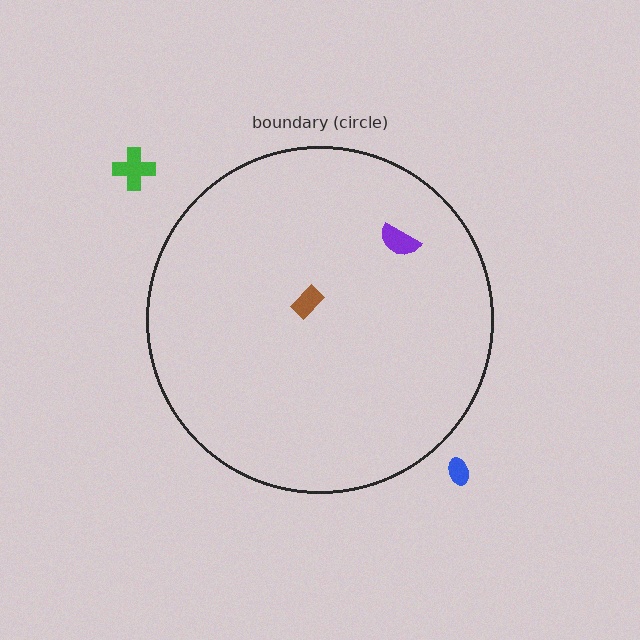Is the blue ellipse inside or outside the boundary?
Outside.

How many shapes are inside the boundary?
2 inside, 2 outside.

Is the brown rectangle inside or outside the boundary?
Inside.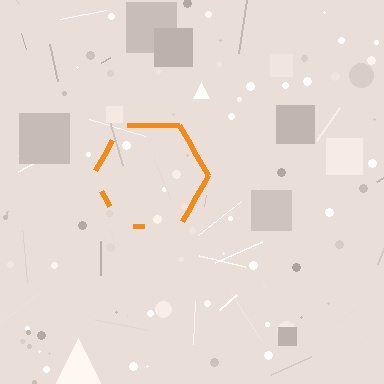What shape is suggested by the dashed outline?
The dashed outline suggests a hexagon.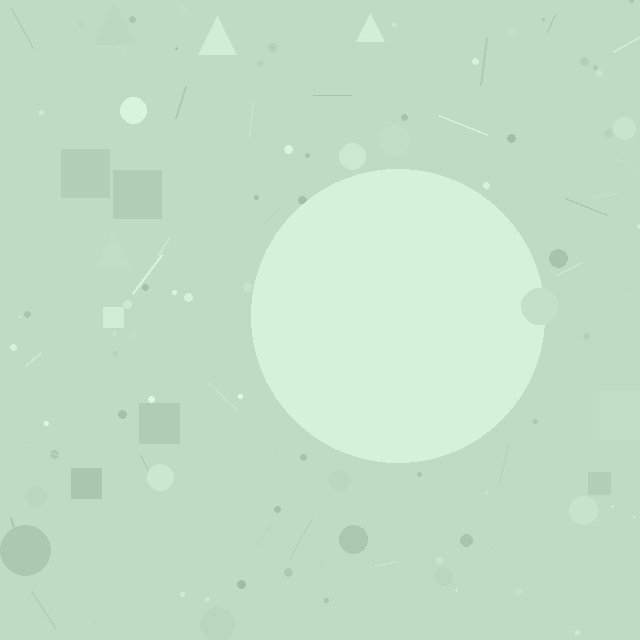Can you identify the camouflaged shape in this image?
The camouflaged shape is a circle.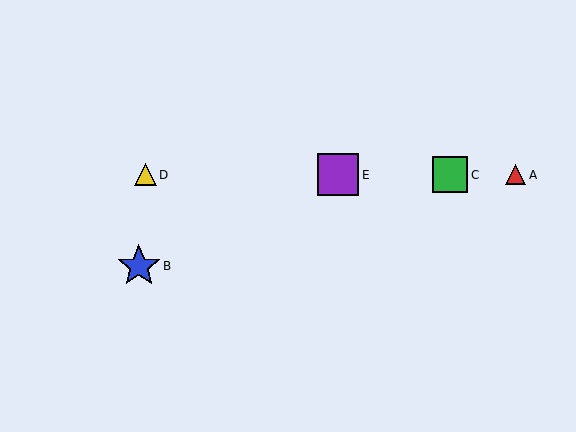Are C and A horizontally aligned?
Yes, both are at y≈175.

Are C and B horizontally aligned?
No, C is at y≈175 and B is at y≈266.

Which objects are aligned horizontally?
Objects A, C, D, E are aligned horizontally.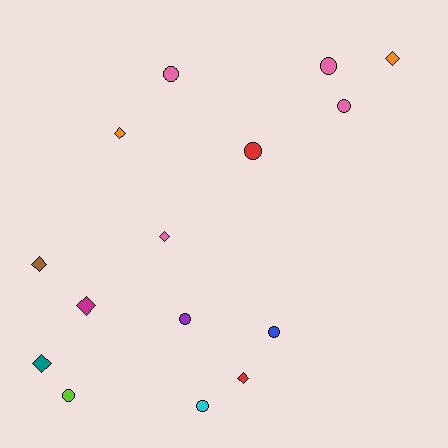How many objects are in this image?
There are 15 objects.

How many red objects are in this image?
There are 2 red objects.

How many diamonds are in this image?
There are 7 diamonds.